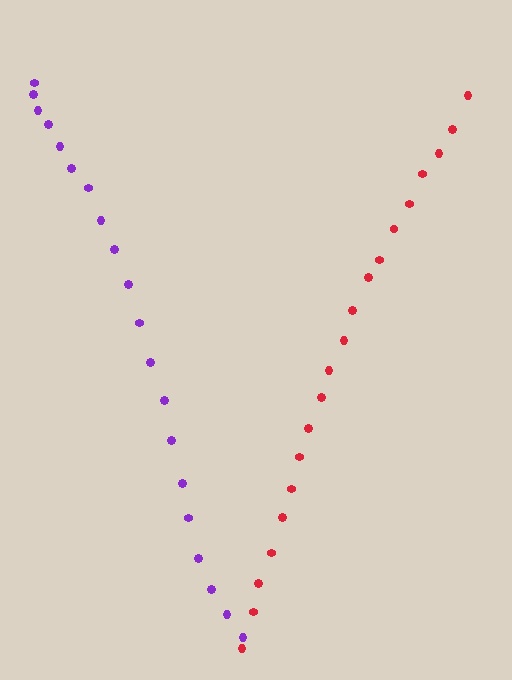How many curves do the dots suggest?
There are 2 distinct paths.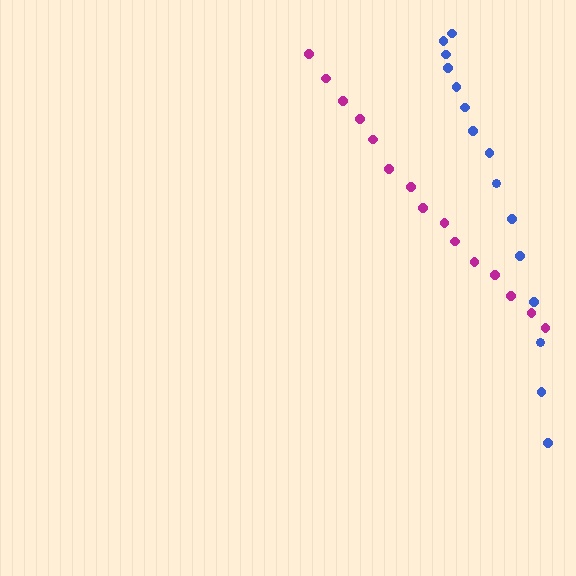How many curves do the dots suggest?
There are 2 distinct paths.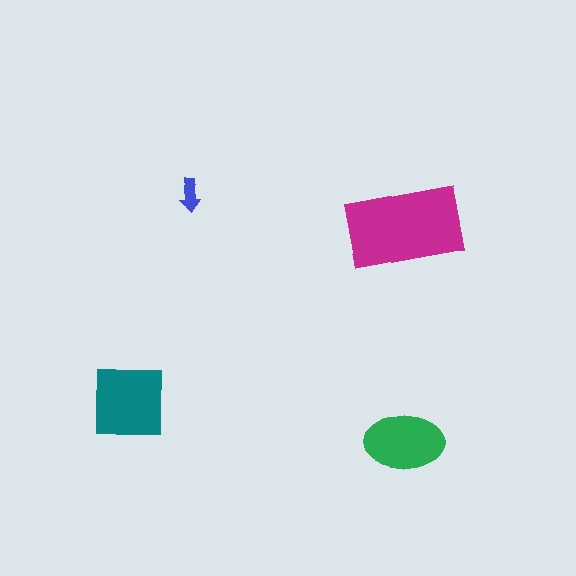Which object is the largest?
The magenta rectangle.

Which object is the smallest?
The blue arrow.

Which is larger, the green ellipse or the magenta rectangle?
The magenta rectangle.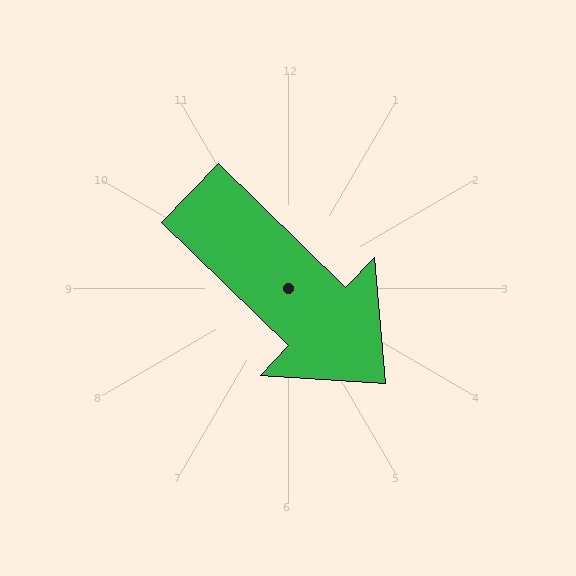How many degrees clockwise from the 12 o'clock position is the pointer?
Approximately 134 degrees.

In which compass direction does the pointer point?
Southeast.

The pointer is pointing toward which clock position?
Roughly 4 o'clock.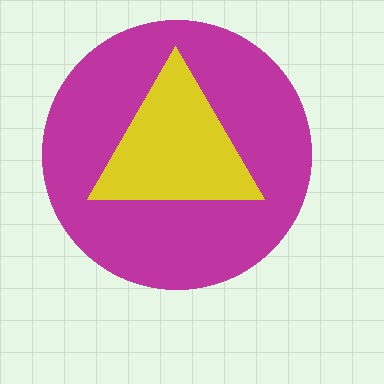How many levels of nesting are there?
2.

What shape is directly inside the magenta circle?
The yellow triangle.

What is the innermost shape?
The yellow triangle.